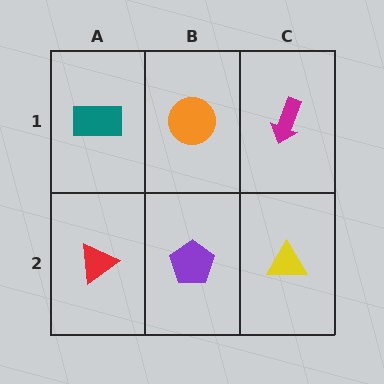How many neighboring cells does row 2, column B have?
3.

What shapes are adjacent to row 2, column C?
A magenta arrow (row 1, column C), a purple pentagon (row 2, column B).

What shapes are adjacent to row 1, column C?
A yellow triangle (row 2, column C), an orange circle (row 1, column B).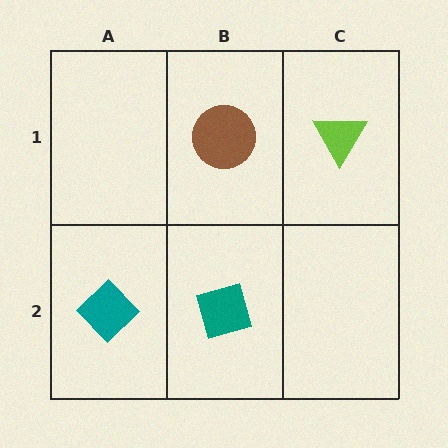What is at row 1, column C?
A lime triangle.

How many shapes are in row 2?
2 shapes.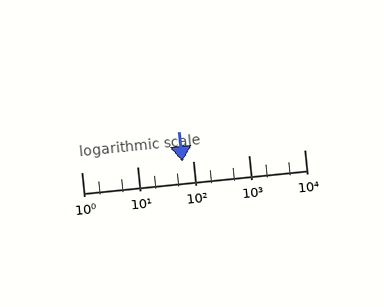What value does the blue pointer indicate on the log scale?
The pointer indicates approximately 66.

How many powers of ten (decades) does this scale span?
The scale spans 4 decades, from 1 to 10000.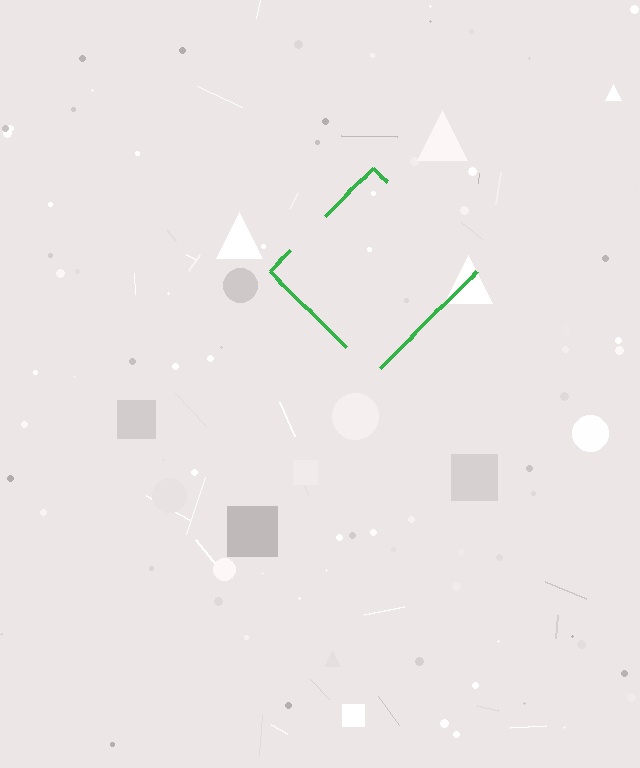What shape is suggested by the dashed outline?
The dashed outline suggests a diamond.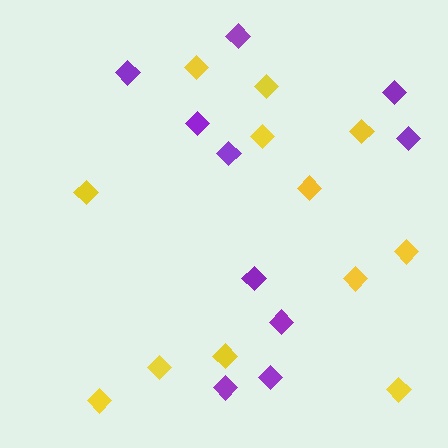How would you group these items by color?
There are 2 groups: one group of purple diamonds (10) and one group of yellow diamonds (12).